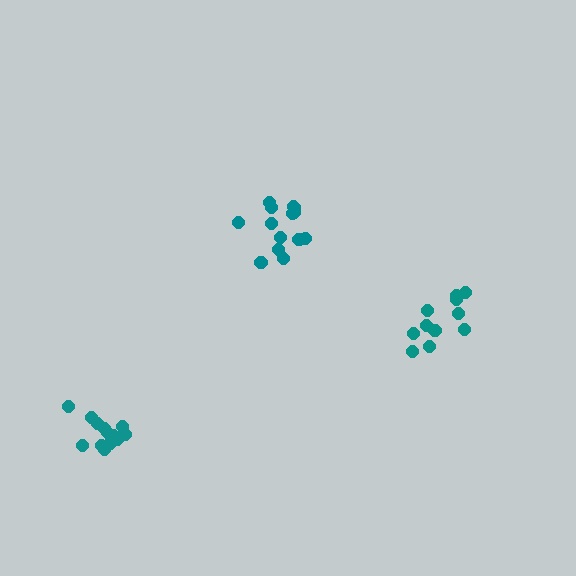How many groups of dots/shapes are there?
There are 3 groups.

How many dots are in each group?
Group 1: 15 dots, Group 2: 14 dots, Group 3: 11 dots (40 total).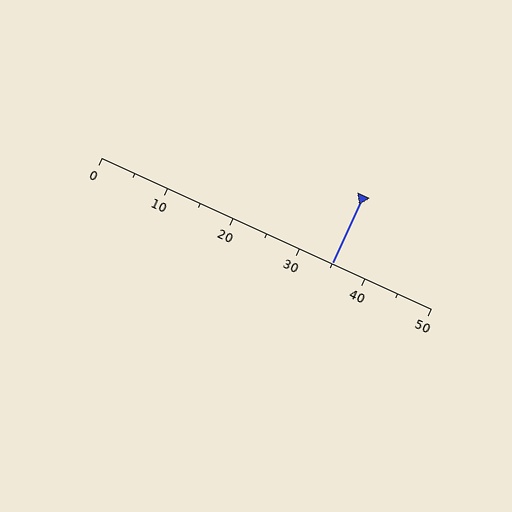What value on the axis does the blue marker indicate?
The marker indicates approximately 35.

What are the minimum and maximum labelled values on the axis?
The axis runs from 0 to 50.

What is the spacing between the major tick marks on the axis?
The major ticks are spaced 10 apart.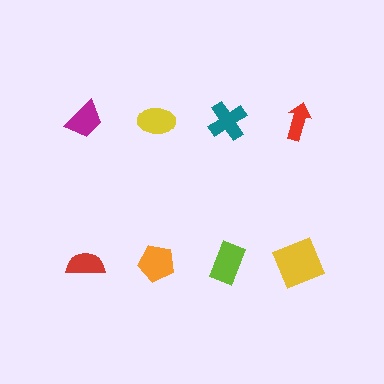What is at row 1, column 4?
A red arrow.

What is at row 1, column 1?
A magenta trapezoid.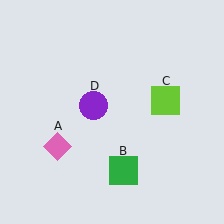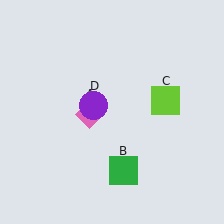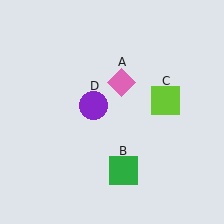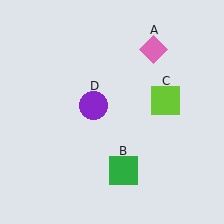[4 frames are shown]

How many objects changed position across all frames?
1 object changed position: pink diamond (object A).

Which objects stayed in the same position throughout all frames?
Green square (object B) and lime square (object C) and purple circle (object D) remained stationary.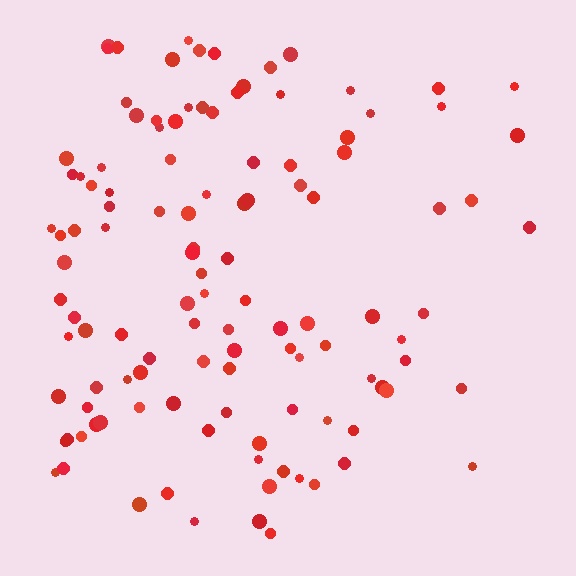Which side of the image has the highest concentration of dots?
The left.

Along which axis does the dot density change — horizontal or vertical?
Horizontal.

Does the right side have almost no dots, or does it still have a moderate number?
Still a moderate number, just noticeably fewer than the left.